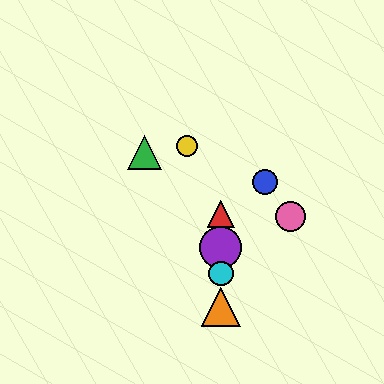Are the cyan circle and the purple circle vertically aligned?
Yes, both are at x≈221.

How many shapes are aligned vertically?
4 shapes (the red triangle, the purple circle, the orange triangle, the cyan circle) are aligned vertically.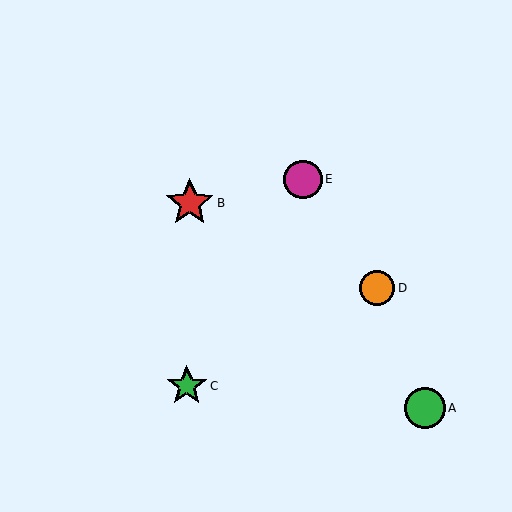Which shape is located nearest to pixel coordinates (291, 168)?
The magenta circle (labeled E) at (303, 179) is nearest to that location.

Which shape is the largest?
The red star (labeled B) is the largest.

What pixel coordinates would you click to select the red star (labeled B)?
Click at (190, 203) to select the red star B.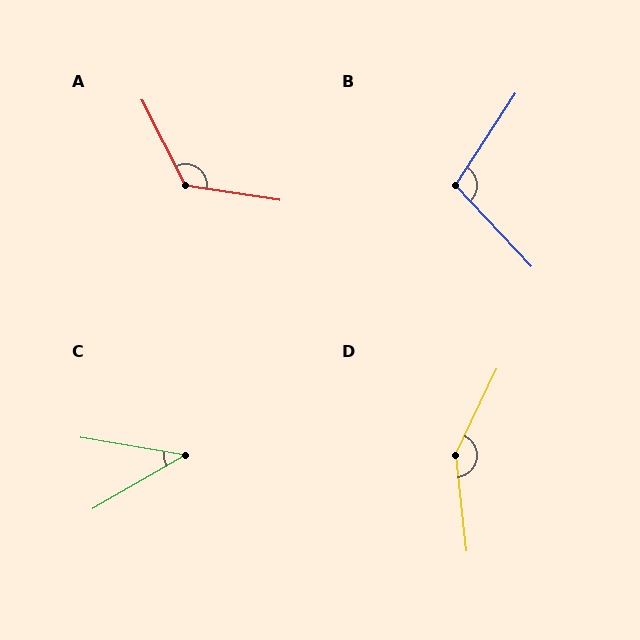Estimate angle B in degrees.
Approximately 103 degrees.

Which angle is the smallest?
C, at approximately 39 degrees.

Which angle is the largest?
D, at approximately 148 degrees.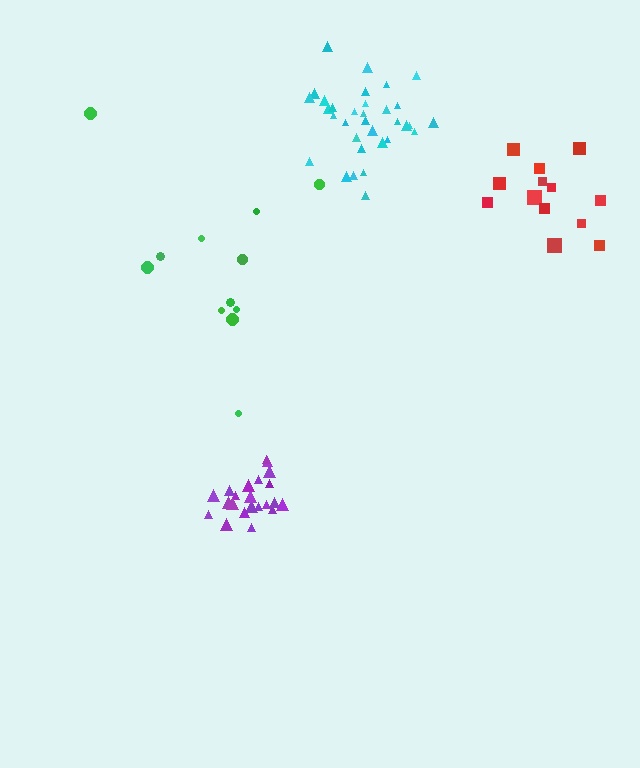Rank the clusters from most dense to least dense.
purple, cyan, red, green.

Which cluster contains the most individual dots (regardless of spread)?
Cyan (34).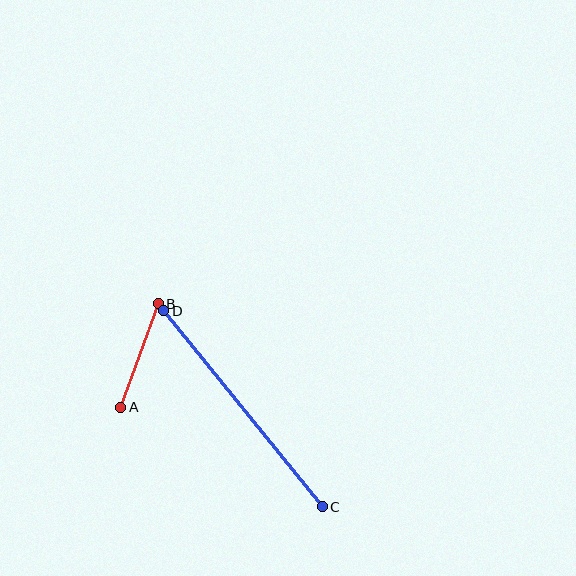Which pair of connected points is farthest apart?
Points C and D are farthest apart.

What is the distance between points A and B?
The distance is approximately 110 pixels.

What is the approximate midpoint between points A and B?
The midpoint is at approximately (139, 355) pixels.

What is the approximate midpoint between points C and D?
The midpoint is at approximately (243, 409) pixels.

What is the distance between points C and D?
The distance is approximately 252 pixels.